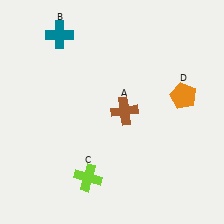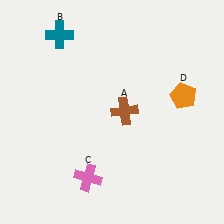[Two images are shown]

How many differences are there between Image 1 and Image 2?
There is 1 difference between the two images.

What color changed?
The cross (C) changed from lime in Image 1 to pink in Image 2.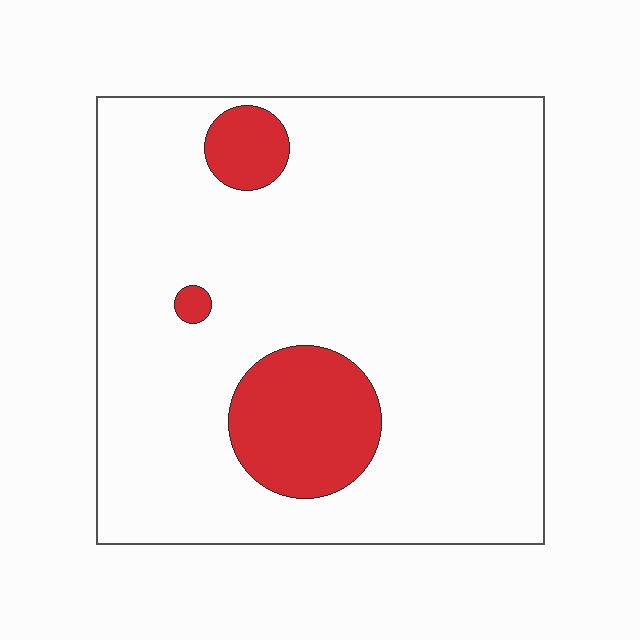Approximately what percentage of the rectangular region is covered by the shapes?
Approximately 15%.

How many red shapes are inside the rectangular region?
3.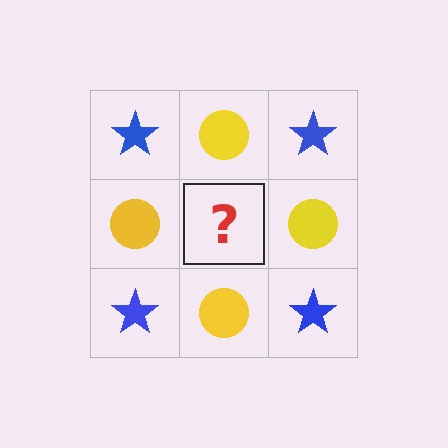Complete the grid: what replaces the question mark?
The question mark should be replaced with a blue star.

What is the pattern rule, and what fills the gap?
The rule is that it alternates blue star and yellow circle in a checkerboard pattern. The gap should be filled with a blue star.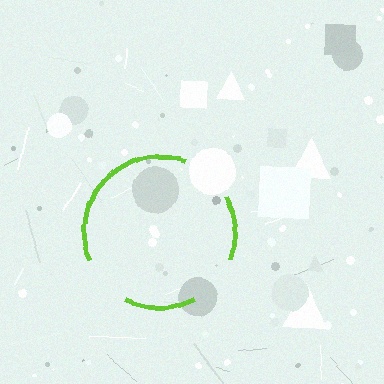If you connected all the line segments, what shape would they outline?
They would outline a circle.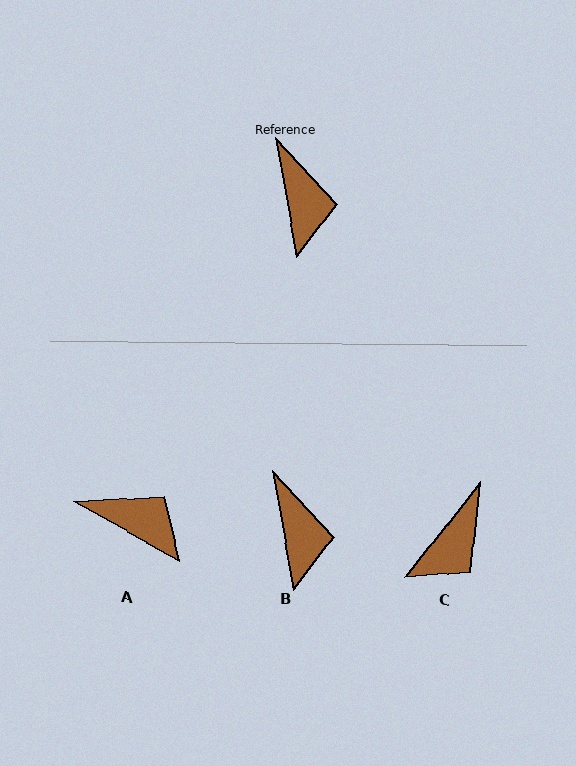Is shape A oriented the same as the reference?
No, it is off by about 51 degrees.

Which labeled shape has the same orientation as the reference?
B.